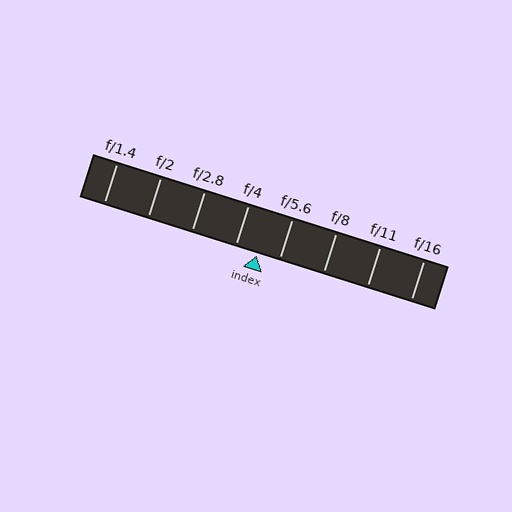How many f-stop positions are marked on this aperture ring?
There are 8 f-stop positions marked.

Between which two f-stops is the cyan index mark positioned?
The index mark is between f/4 and f/5.6.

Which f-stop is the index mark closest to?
The index mark is closest to f/5.6.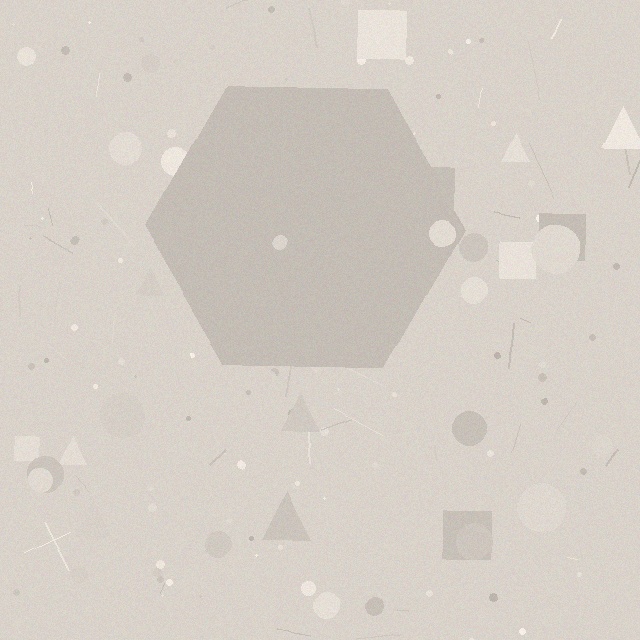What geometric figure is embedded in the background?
A hexagon is embedded in the background.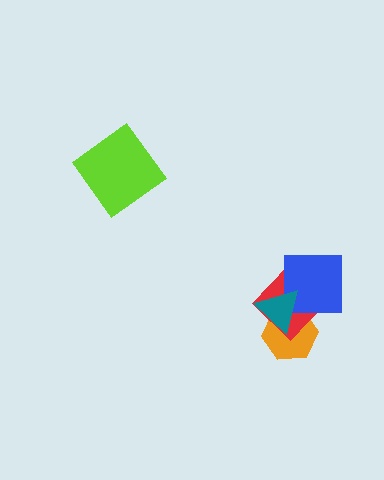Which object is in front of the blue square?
The teal triangle is in front of the blue square.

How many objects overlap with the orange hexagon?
2 objects overlap with the orange hexagon.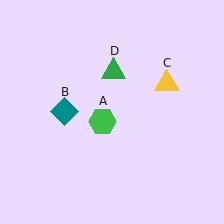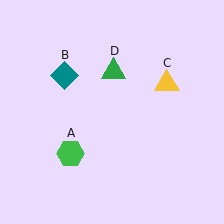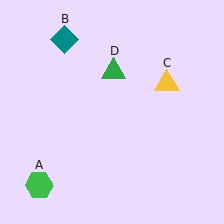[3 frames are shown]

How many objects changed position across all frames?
2 objects changed position: green hexagon (object A), teal diamond (object B).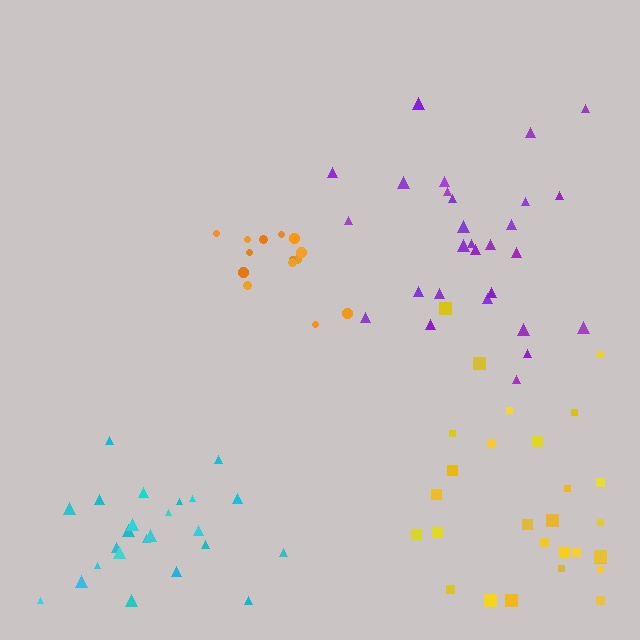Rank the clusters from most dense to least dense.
orange, cyan, purple, yellow.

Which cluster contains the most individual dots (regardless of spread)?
Yellow (29).